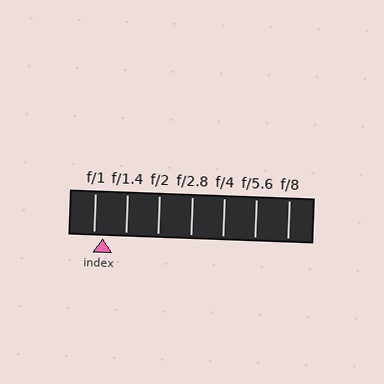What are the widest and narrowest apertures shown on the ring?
The widest aperture shown is f/1 and the narrowest is f/8.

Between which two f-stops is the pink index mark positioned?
The index mark is between f/1 and f/1.4.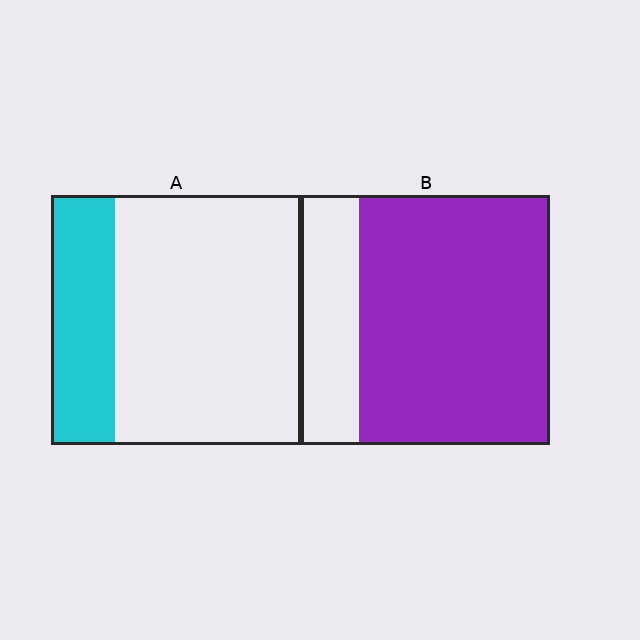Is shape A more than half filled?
No.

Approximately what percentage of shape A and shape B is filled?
A is approximately 25% and B is approximately 75%.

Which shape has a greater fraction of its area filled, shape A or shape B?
Shape B.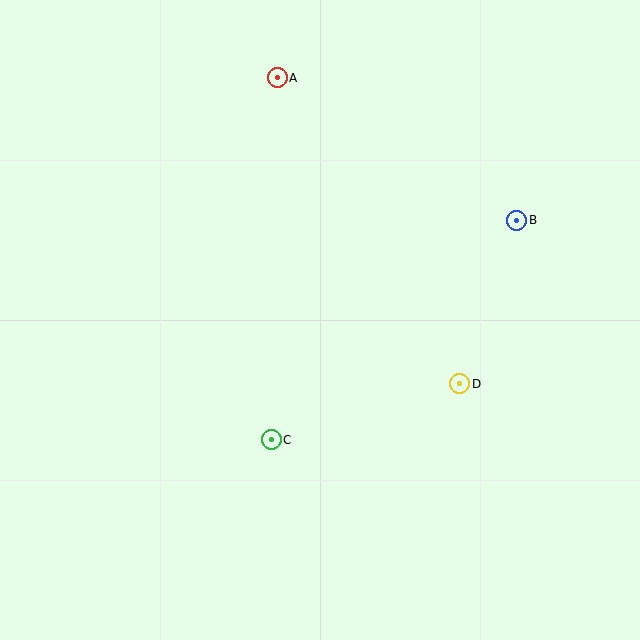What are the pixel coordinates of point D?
Point D is at (460, 384).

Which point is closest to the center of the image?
Point C at (271, 440) is closest to the center.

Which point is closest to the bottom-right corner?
Point D is closest to the bottom-right corner.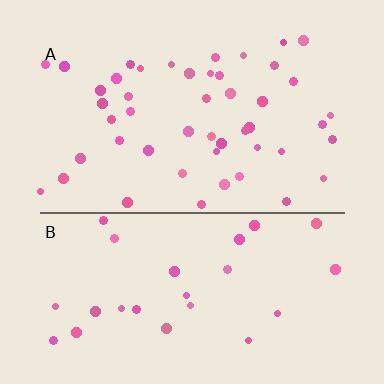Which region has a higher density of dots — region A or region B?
A (the top).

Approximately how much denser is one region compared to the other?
Approximately 1.8× — region A over region B.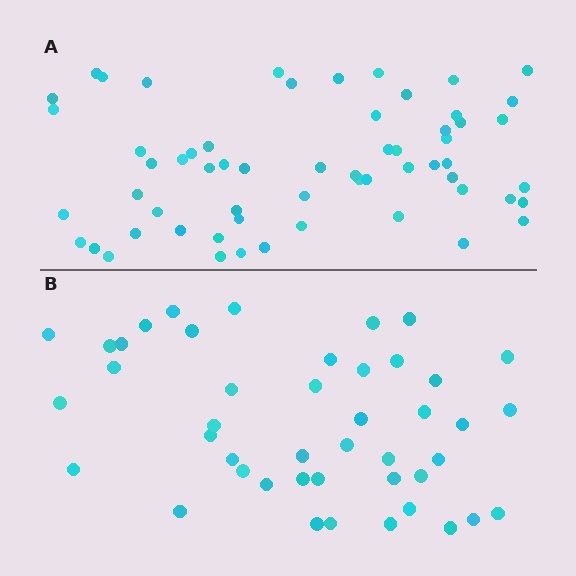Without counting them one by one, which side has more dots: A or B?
Region A (the top region) has more dots.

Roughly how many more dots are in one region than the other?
Region A has approximately 15 more dots than region B.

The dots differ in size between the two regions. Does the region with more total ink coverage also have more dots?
No. Region B has more total ink coverage because its dots are larger, but region A actually contains more individual dots. Total area can be misleading — the number of items is what matters here.